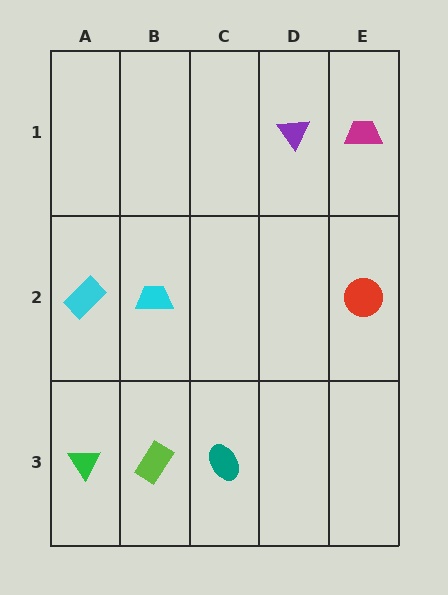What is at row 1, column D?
A purple triangle.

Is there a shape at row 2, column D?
No, that cell is empty.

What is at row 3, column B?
A lime rectangle.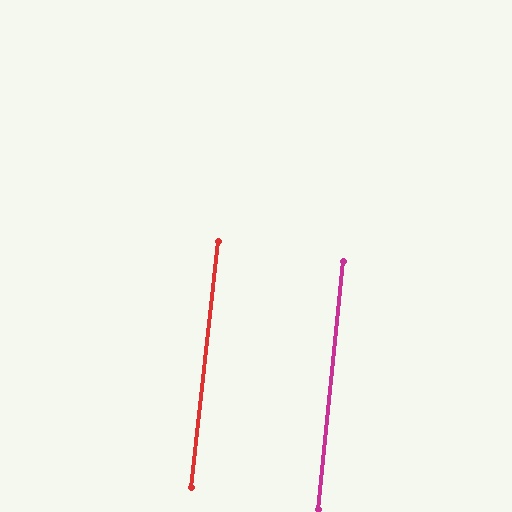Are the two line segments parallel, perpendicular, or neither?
Parallel — their directions differ by only 0.5°.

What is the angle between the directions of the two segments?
Approximately 1 degree.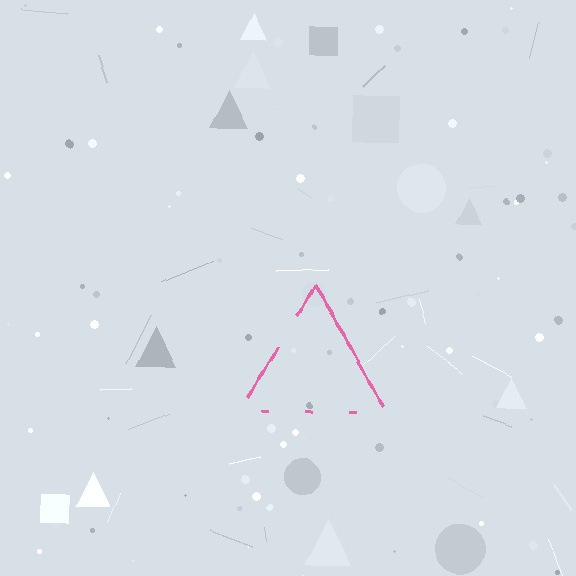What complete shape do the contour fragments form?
The contour fragments form a triangle.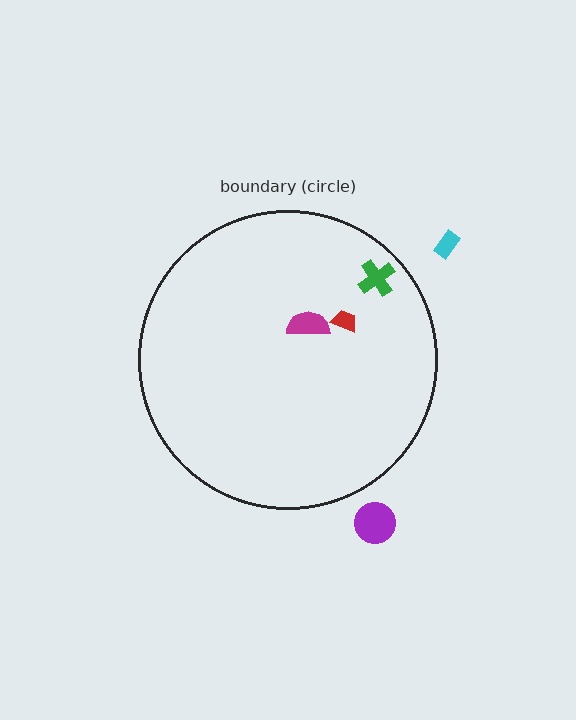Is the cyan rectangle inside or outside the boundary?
Outside.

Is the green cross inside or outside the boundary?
Inside.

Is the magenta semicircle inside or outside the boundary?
Inside.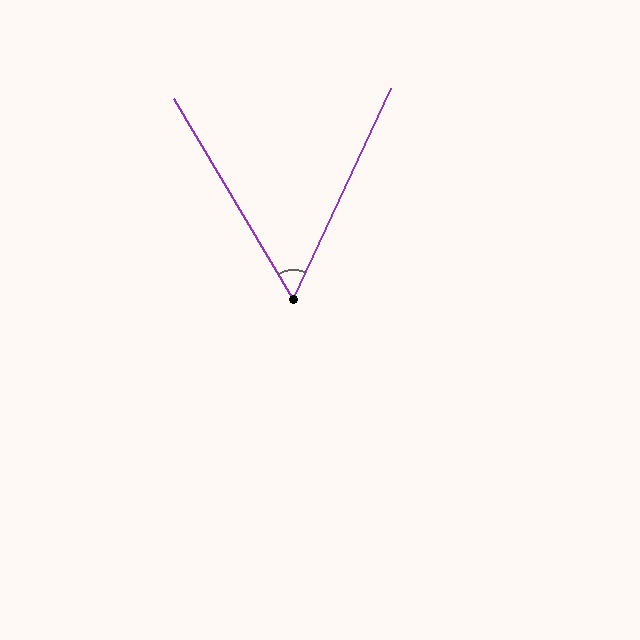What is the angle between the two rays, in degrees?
Approximately 56 degrees.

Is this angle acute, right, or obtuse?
It is acute.